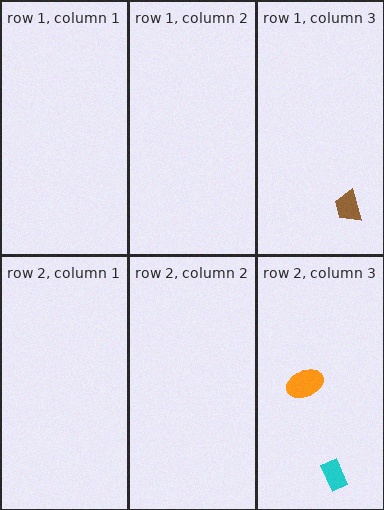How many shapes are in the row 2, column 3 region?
2.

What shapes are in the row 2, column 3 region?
The cyan rectangle, the orange ellipse.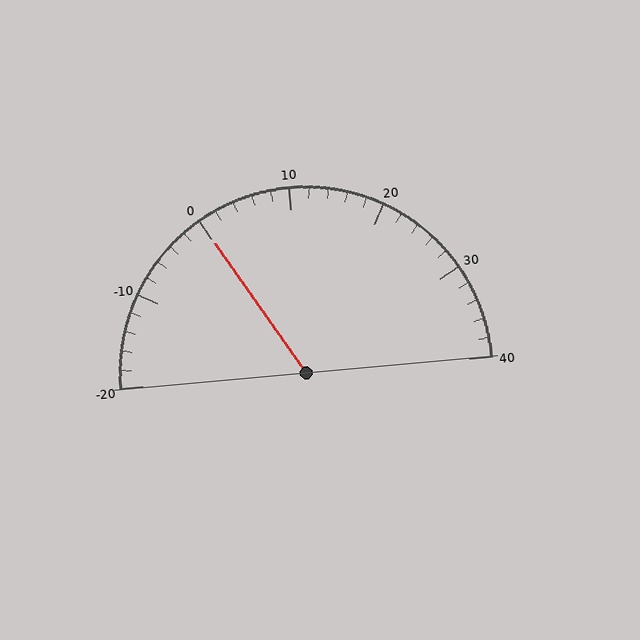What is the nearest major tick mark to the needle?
The nearest major tick mark is 0.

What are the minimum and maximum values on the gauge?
The gauge ranges from -20 to 40.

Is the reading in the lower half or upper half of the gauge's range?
The reading is in the lower half of the range (-20 to 40).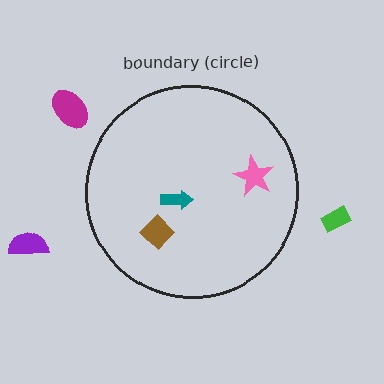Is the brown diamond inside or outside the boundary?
Inside.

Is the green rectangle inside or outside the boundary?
Outside.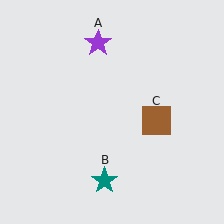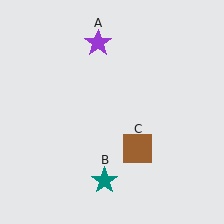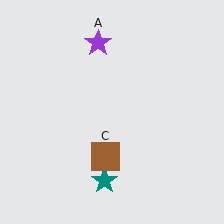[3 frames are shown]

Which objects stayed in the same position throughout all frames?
Purple star (object A) and teal star (object B) remained stationary.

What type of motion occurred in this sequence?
The brown square (object C) rotated clockwise around the center of the scene.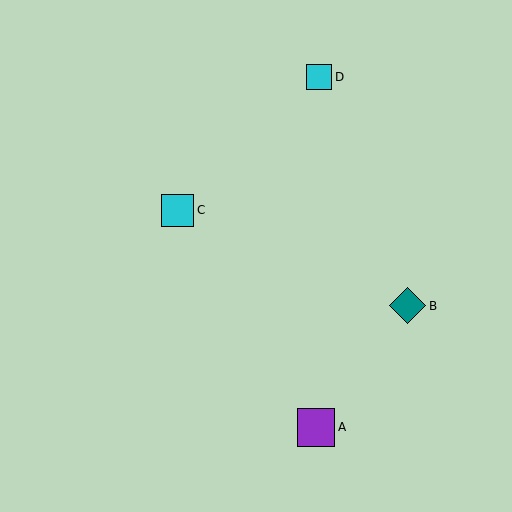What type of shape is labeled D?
Shape D is a cyan square.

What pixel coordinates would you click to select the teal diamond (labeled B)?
Click at (408, 306) to select the teal diamond B.